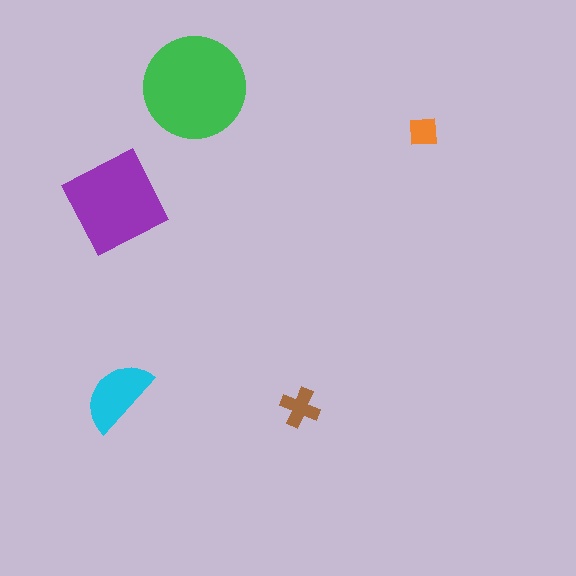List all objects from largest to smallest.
The green circle, the purple square, the cyan semicircle, the brown cross, the orange square.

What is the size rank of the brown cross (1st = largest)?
4th.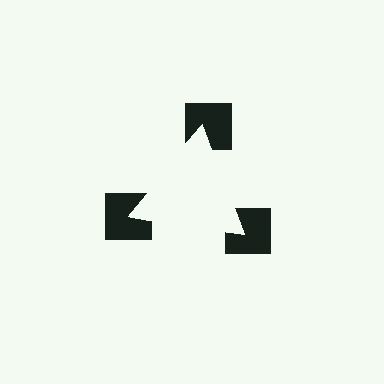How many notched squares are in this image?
There are 3 — one at each vertex of the illusory triangle.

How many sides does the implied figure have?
3 sides.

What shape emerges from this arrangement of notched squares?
An illusory triangle — its edges are inferred from the aligned wedge cuts in the notched squares, not physically drawn.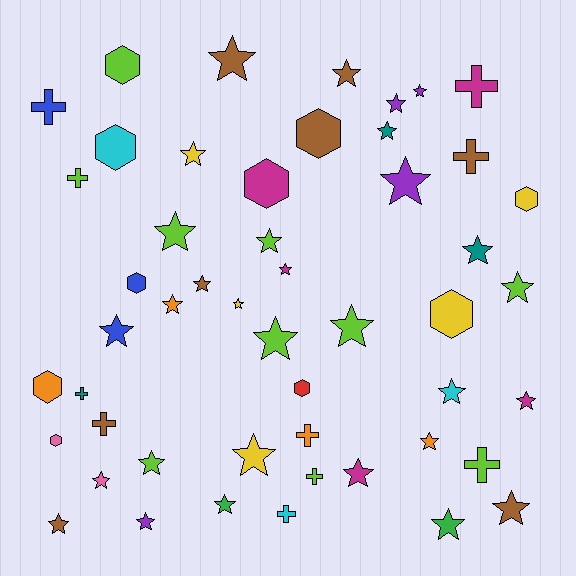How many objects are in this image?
There are 50 objects.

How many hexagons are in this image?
There are 10 hexagons.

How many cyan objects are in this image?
There are 3 cyan objects.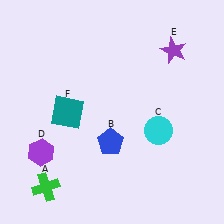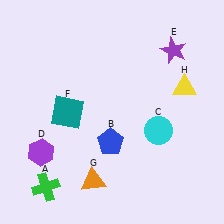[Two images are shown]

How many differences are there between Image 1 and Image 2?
There are 2 differences between the two images.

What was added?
An orange triangle (G), a yellow triangle (H) were added in Image 2.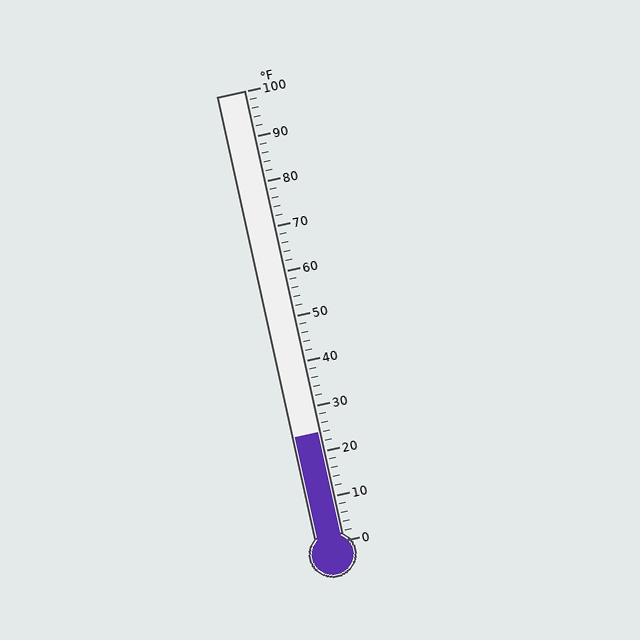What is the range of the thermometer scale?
The thermometer scale ranges from 0°F to 100°F.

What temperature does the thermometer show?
The thermometer shows approximately 24°F.